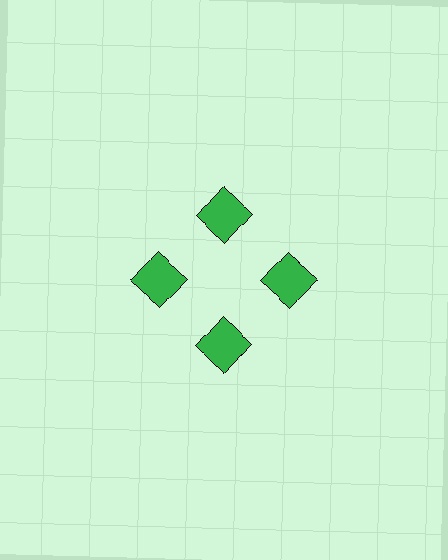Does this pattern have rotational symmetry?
Yes, this pattern has 4-fold rotational symmetry. It looks the same after rotating 90 degrees around the center.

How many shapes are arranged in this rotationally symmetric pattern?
There are 4 shapes, arranged in 4 groups of 1.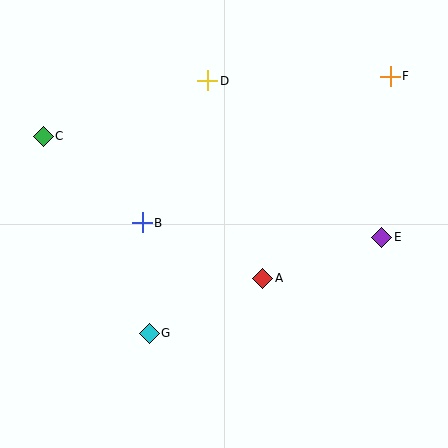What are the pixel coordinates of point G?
Point G is at (149, 333).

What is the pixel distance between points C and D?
The distance between C and D is 174 pixels.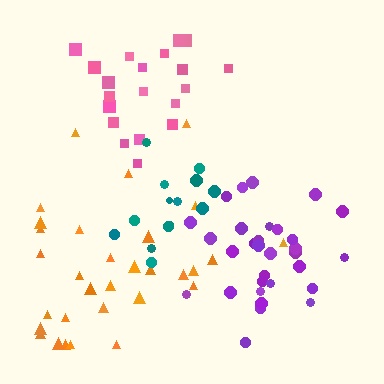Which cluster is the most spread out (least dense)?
Orange.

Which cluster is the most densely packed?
Teal.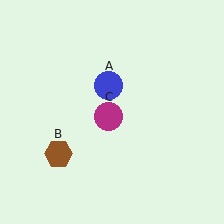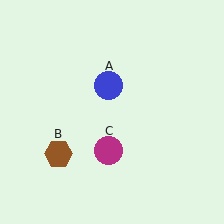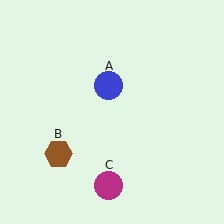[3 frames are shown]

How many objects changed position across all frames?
1 object changed position: magenta circle (object C).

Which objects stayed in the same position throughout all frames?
Blue circle (object A) and brown hexagon (object B) remained stationary.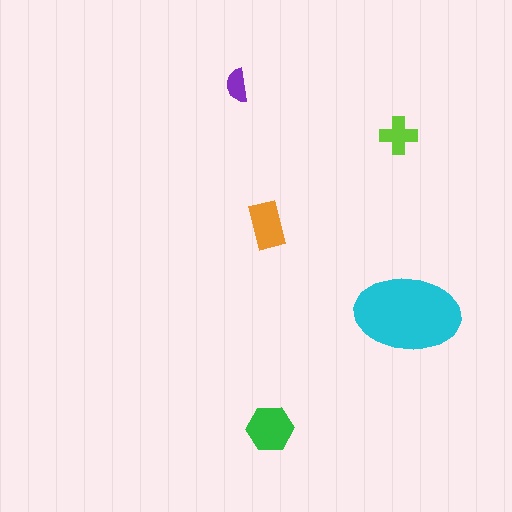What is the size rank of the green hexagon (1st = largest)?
2nd.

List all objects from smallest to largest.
The purple semicircle, the lime cross, the orange rectangle, the green hexagon, the cyan ellipse.